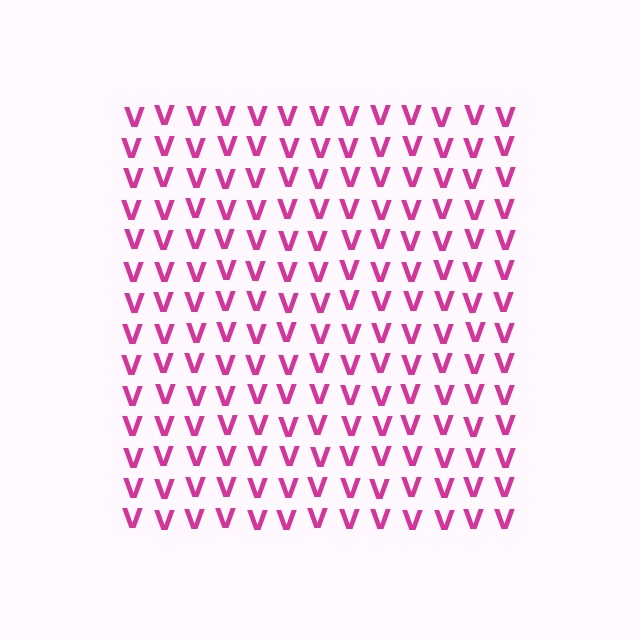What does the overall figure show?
The overall figure shows a square.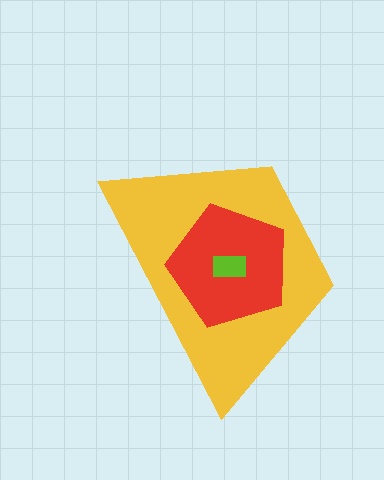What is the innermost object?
The lime rectangle.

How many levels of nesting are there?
3.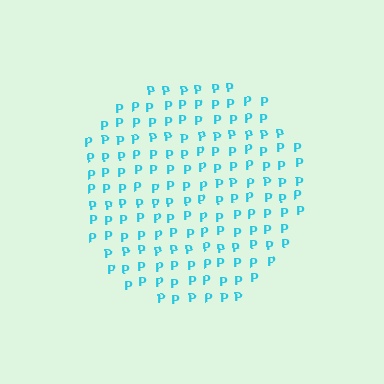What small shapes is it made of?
It is made of small letter P's.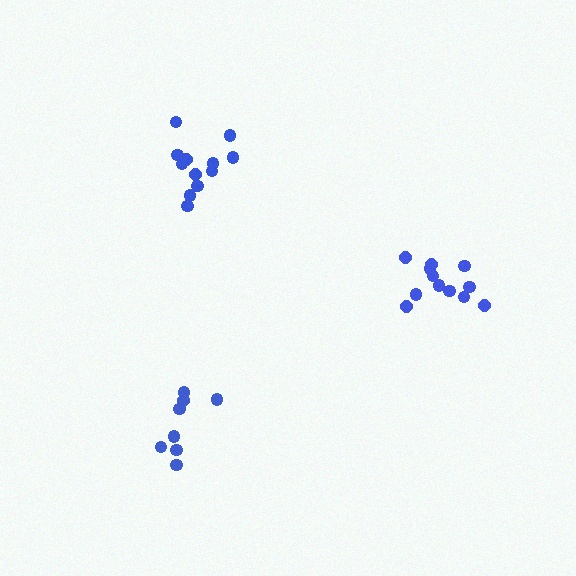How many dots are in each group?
Group 1: 12 dots, Group 2: 8 dots, Group 3: 12 dots (32 total).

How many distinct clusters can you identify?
There are 3 distinct clusters.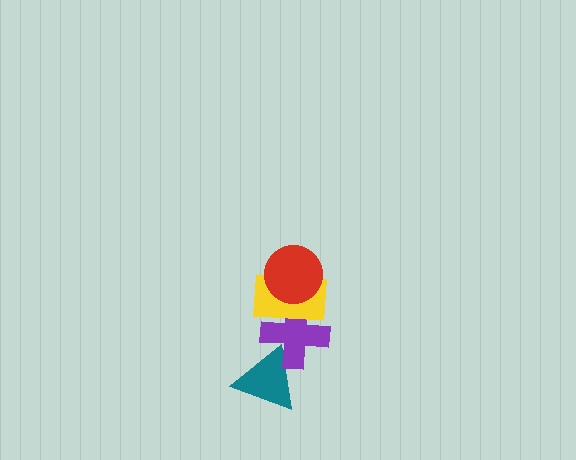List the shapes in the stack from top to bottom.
From top to bottom: the red circle, the yellow rectangle, the purple cross, the teal triangle.